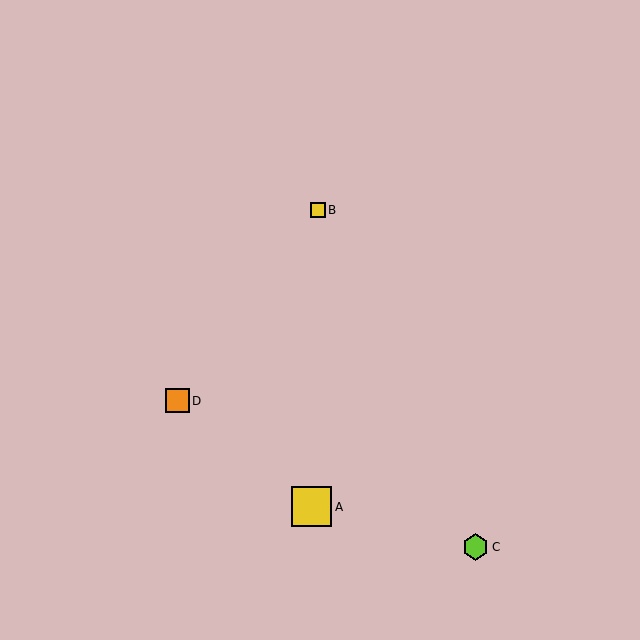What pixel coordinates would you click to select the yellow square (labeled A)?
Click at (312, 507) to select the yellow square A.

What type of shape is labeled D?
Shape D is an orange square.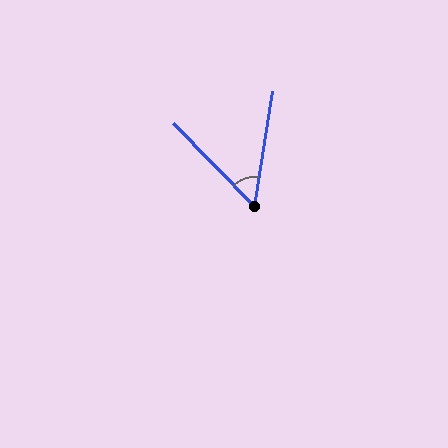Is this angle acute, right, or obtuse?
It is acute.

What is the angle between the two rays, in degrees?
Approximately 53 degrees.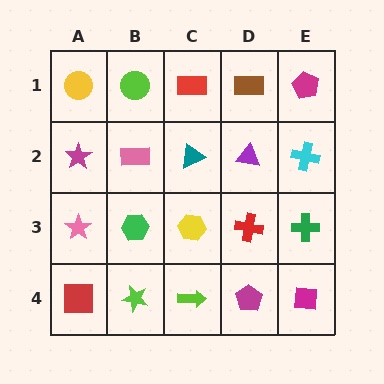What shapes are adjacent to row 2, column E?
A magenta pentagon (row 1, column E), a green cross (row 3, column E), a purple triangle (row 2, column D).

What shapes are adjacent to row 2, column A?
A yellow circle (row 1, column A), a pink star (row 3, column A), a pink rectangle (row 2, column B).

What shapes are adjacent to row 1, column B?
A pink rectangle (row 2, column B), a yellow circle (row 1, column A), a red rectangle (row 1, column C).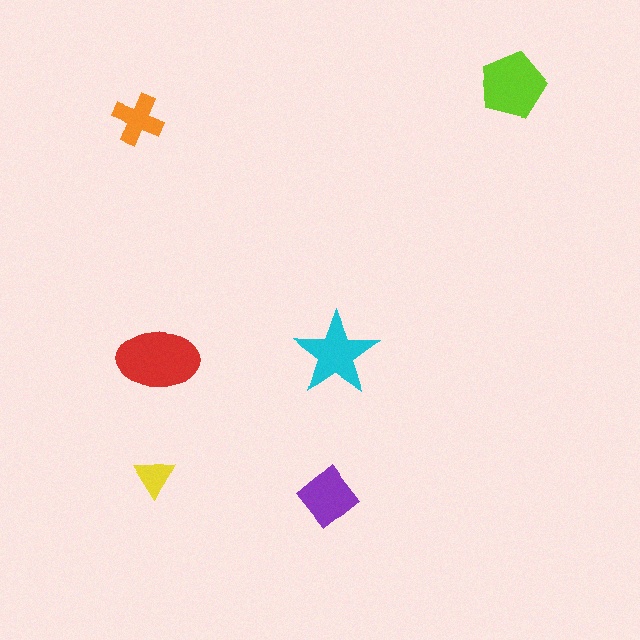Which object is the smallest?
The yellow triangle.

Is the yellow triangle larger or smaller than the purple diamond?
Smaller.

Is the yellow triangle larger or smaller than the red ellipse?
Smaller.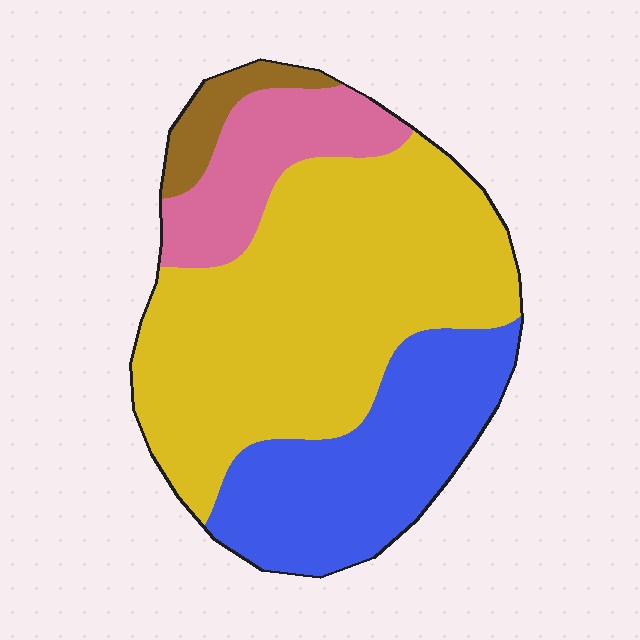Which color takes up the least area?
Brown, at roughly 5%.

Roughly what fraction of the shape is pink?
Pink takes up about one eighth (1/8) of the shape.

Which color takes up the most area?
Yellow, at roughly 55%.